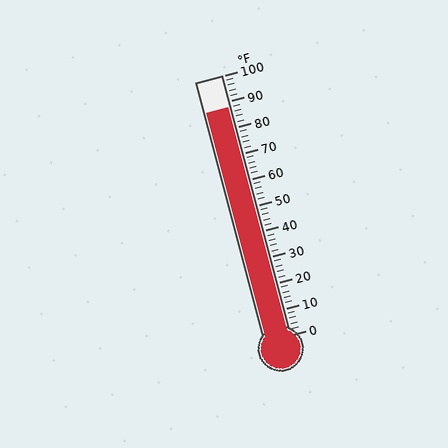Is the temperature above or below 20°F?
The temperature is above 20°F.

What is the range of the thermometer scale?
The thermometer scale ranges from 0°F to 100°F.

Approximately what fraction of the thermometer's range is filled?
The thermometer is filled to approximately 90% of its range.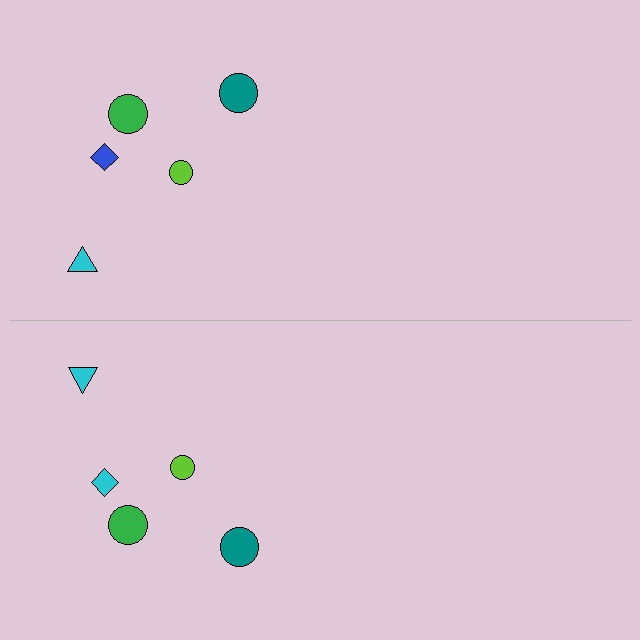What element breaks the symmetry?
The cyan diamond on the bottom side breaks the symmetry — its mirror counterpart is blue.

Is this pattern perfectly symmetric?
No, the pattern is not perfectly symmetric. The cyan diamond on the bottom side breaks the symmetry — its mirror counterpart is blue.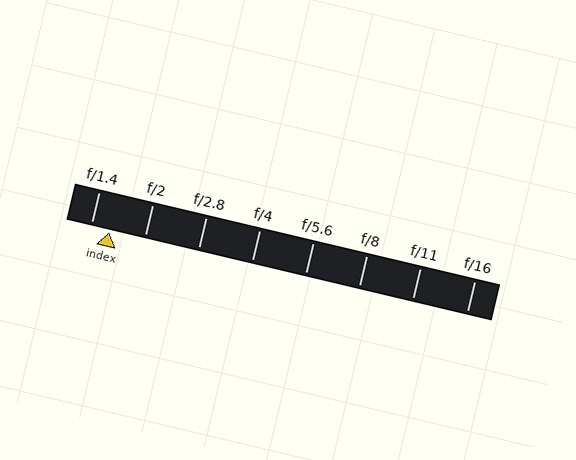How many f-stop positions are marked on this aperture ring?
There are 8 f-stop positions marked.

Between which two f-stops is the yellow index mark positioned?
The index mark is between f/1.4 and f/2.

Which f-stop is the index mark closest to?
The index mark is closest to f/1.4.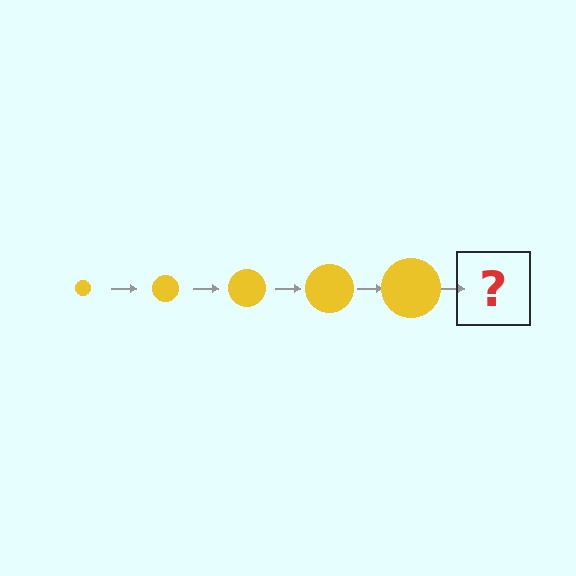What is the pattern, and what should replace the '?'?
The pattern is that the circle gets progressively larger each step. The '?' should be a yellow circle, larger than the previous one.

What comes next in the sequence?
The next element should be a yellow circle, larger than the previous one.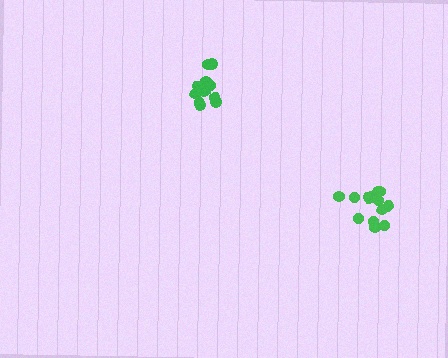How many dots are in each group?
Group 1: 13 dots, Group 2: 13 dots (26 total).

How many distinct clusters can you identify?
There are 2 distinct clusters.